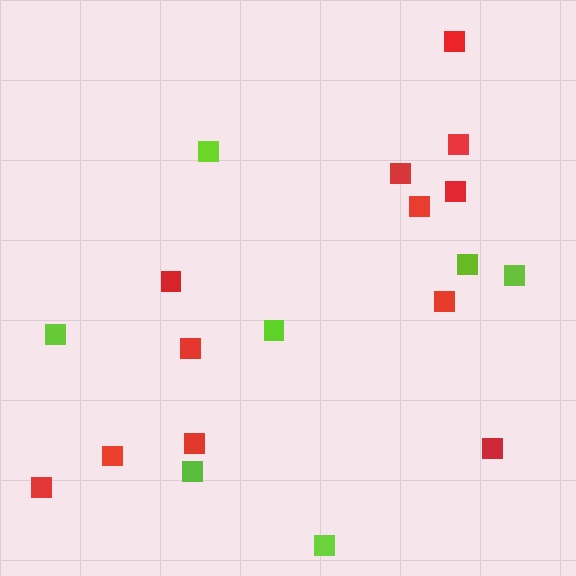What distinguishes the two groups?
There are 2 groups: one group of lime squares (7) and one group of red squares (12).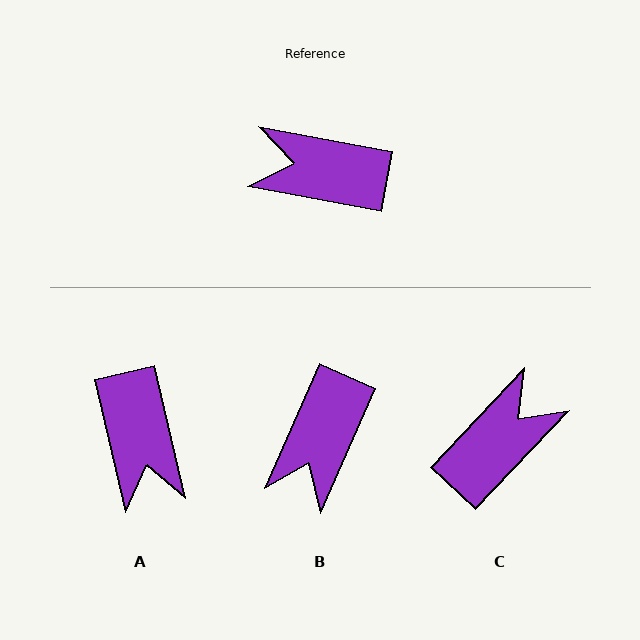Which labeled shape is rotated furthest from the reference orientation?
C, about 123 degrees away.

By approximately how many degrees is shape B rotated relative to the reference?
Approximately 77 degrees counter-clockwise.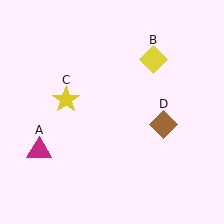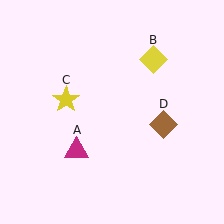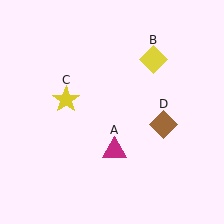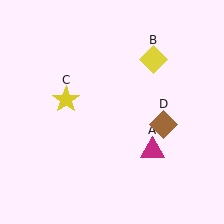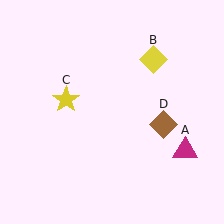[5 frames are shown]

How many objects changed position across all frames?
1 object changed position: magenta triangle (object A).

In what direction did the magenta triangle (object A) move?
The magenta triangle (object A) moved right.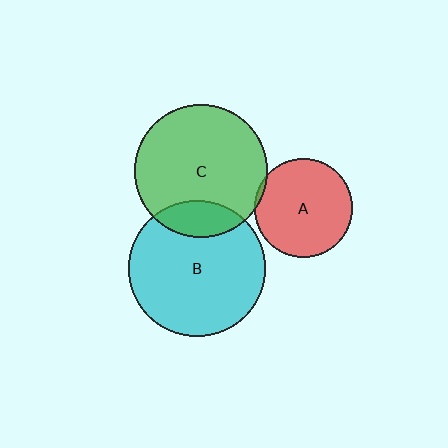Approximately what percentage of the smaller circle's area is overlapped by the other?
Approximately 15%.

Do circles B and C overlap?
Yes.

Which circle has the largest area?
Circle B (cyan).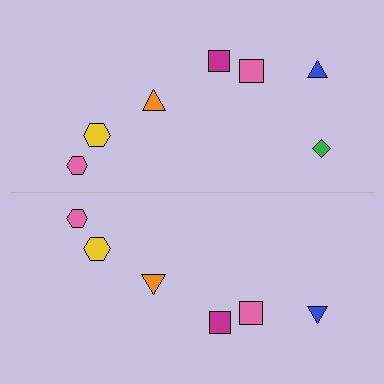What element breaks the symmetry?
A green diamond is missing from the bottom side.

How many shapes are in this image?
There are 13 shapes in this image.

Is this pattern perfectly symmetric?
No, the pattern is not perfectly symmetric. A green diamond is missing from the bottom side.